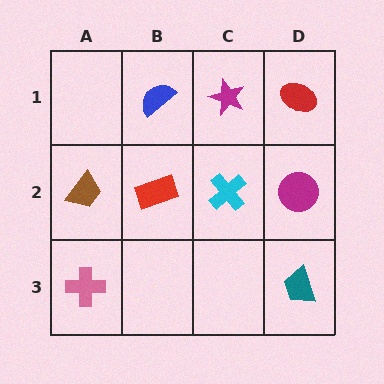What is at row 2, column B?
A red rectangle.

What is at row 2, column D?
A magenta circle.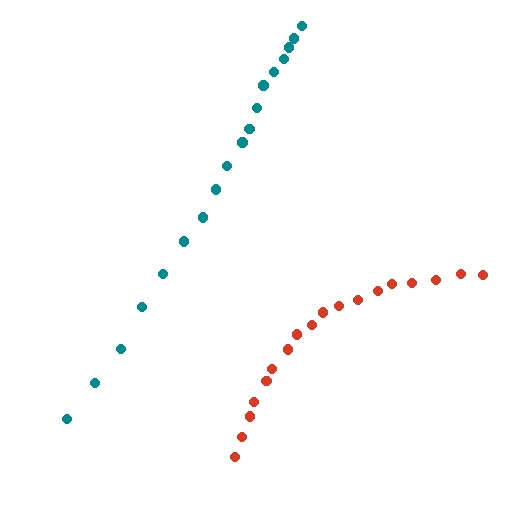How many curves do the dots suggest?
There are 2 distinct paths.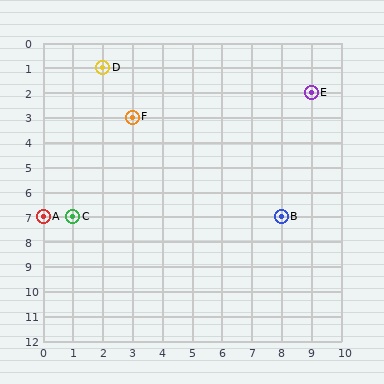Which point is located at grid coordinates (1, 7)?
Point C is at (1, 7).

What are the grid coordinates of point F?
Point F is at grid coordinates (3, 3).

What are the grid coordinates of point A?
Point A is at grid coordinates (0, 7).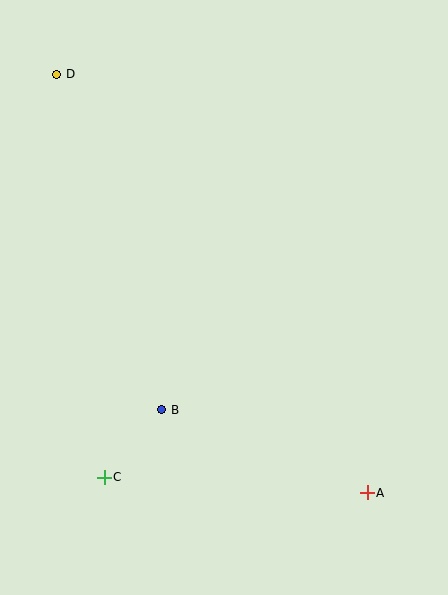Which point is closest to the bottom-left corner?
Point C is closest to the bottom-left corner.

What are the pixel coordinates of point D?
Point D is at (57, 74).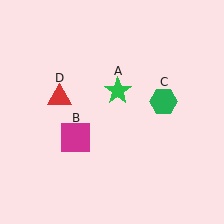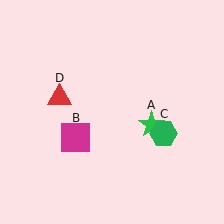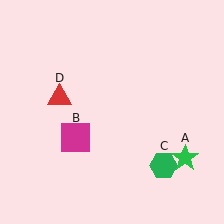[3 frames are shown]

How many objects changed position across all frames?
2 objects changed position: green star (object A), green hexagon (object C).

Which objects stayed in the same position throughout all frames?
Magenta square (object B) and red triangle (object D) remained stationary.